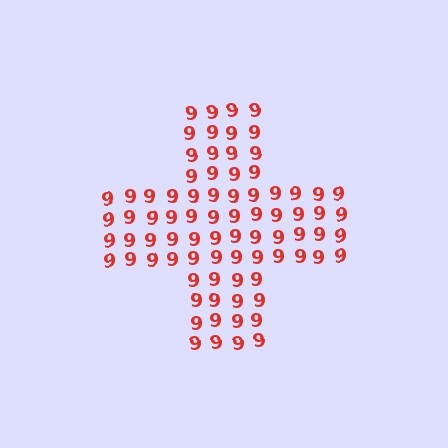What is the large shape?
The large shape is a cross.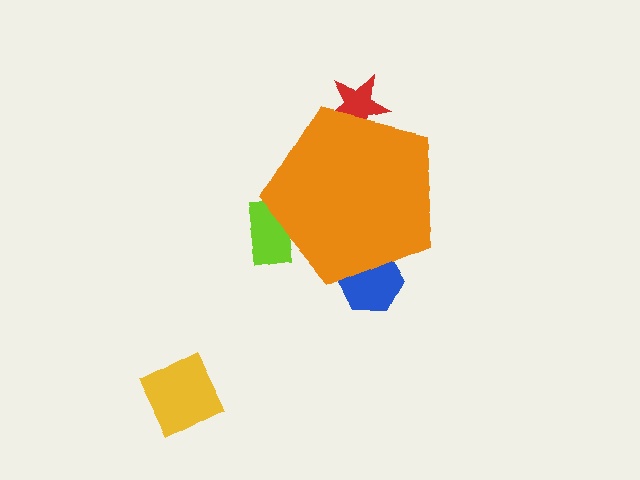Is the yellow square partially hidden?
No, the yellow square is fully visible.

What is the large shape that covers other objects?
An orange pentagon.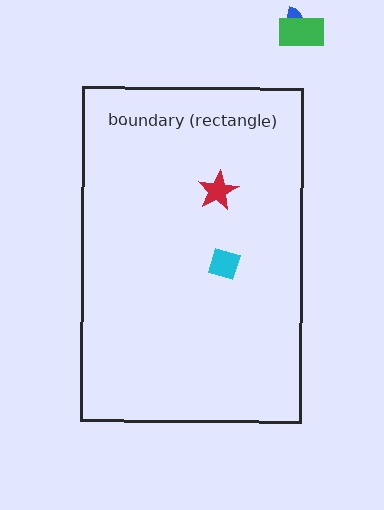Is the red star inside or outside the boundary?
Inside.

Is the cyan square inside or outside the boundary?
Inside.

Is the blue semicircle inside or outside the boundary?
Outside.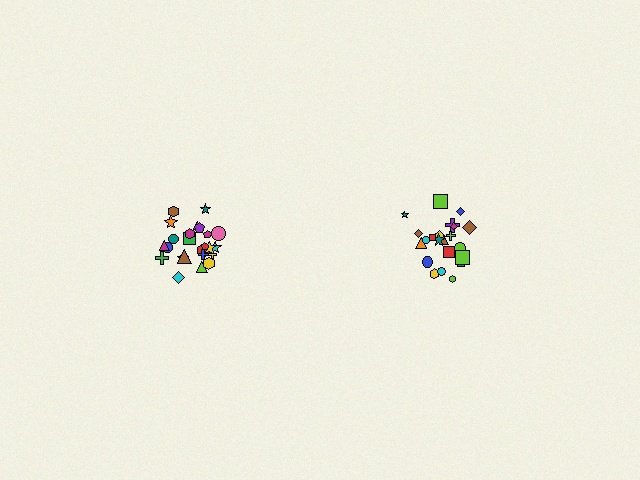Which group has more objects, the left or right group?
The left group.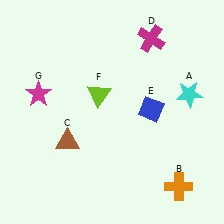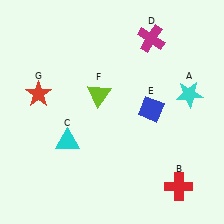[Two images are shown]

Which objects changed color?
B changed from orange to red. C changed from brown to cyan. G changed from magenta to red.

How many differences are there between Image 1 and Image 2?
There are 3 differences between the two images.